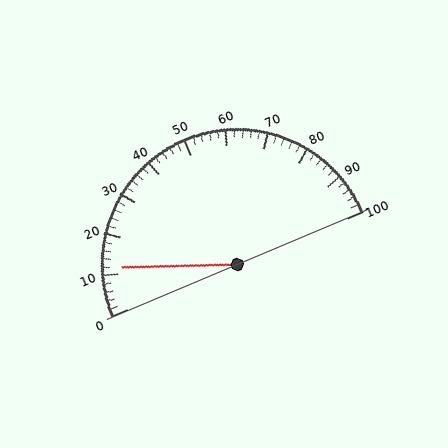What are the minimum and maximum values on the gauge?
The gauge ranges from 0 to 100.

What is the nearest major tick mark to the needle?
The nearest major tick mark is 10.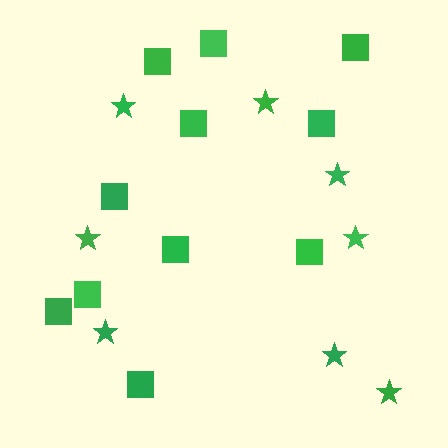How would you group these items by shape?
There are 2 groups: one group of stars (8) and one group of squares (11).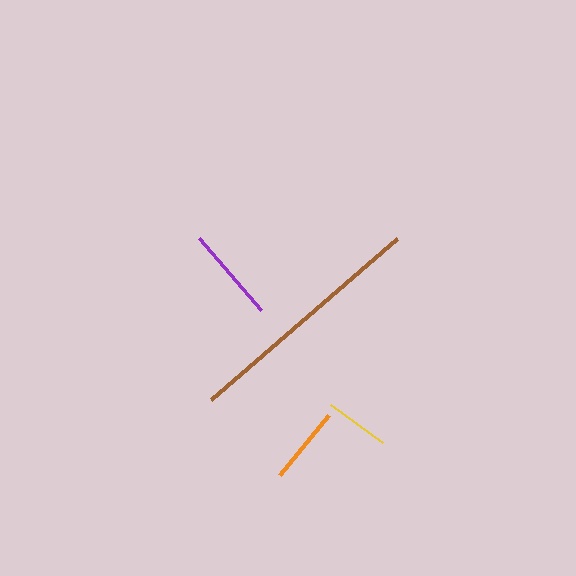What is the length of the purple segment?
The purple segment is approximately 95 pixels long.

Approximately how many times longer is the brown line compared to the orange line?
The brown line is approximately 3.2 times the length of the orange line.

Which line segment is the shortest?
The yellow line is the shortest at approximately 64 pixels.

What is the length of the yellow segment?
The yellow segment is approximately 64 pixels long.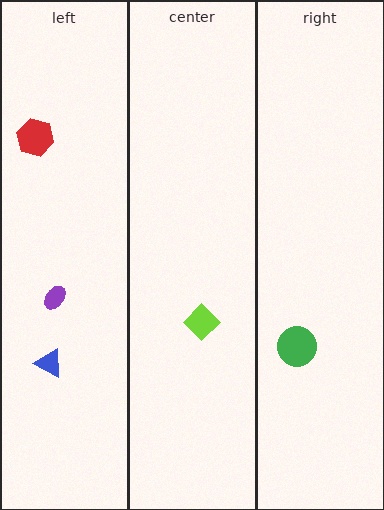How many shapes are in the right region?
1.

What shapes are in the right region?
The green circle.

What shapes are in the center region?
The lime diamond.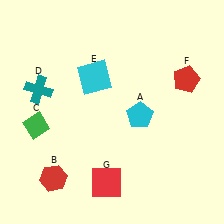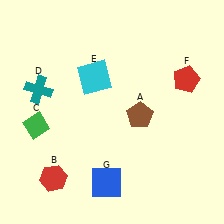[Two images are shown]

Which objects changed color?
A changed from cyan to brown. G changed from red to blue.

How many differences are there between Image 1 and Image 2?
There are 2 differences between the two images.